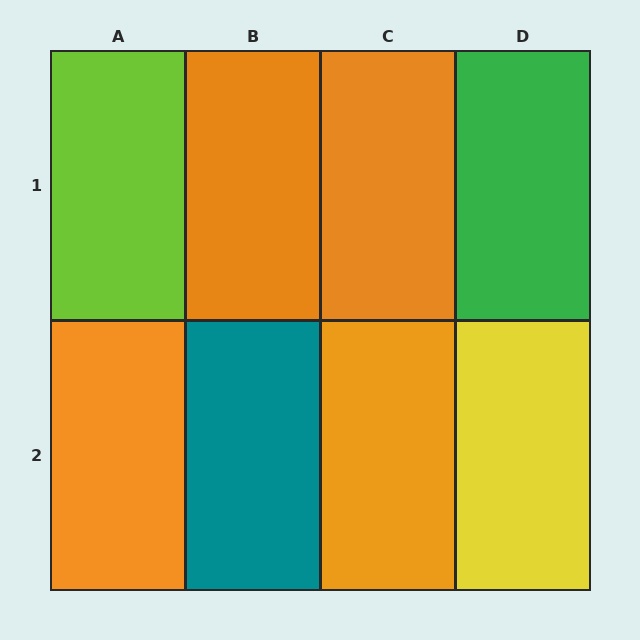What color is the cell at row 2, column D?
Yellow.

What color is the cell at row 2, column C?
Orange.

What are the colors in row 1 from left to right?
Lime, orange, orange, green.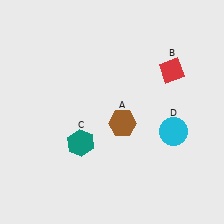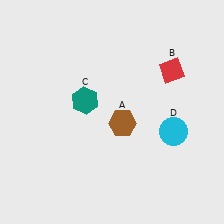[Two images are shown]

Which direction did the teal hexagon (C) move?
The teal hexagon (C) moved up.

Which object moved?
The teal hexagon (C) moved up.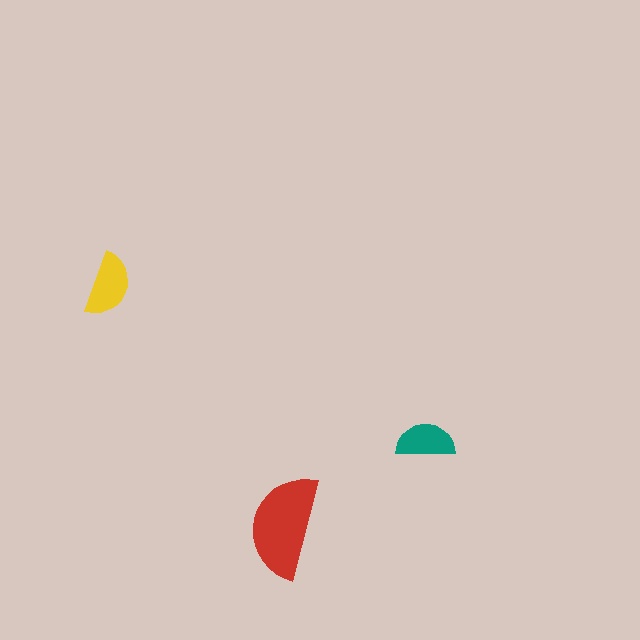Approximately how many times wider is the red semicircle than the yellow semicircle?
About 1.5 times wider.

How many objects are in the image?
There are 3 objects in the image.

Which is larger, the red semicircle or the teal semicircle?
The red one.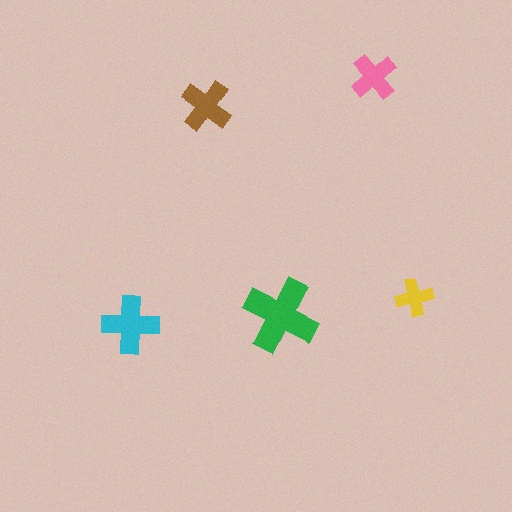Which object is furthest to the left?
The cyan cross is leftmost.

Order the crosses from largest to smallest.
the green one, the cyan one, the brown one, the pink one, the yellow one.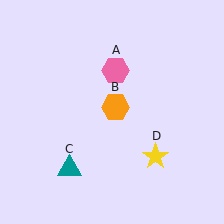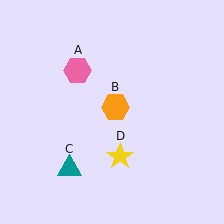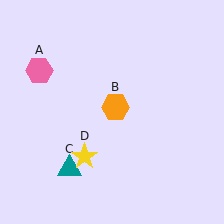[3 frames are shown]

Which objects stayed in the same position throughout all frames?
Orange hexagon (object B) and teal triangle (object C) remained stationary.